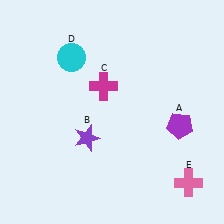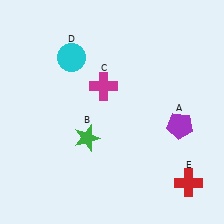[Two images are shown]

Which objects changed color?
B changed from purple to green. E changed from pink to red.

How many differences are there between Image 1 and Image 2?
There are 2 differences between the two images.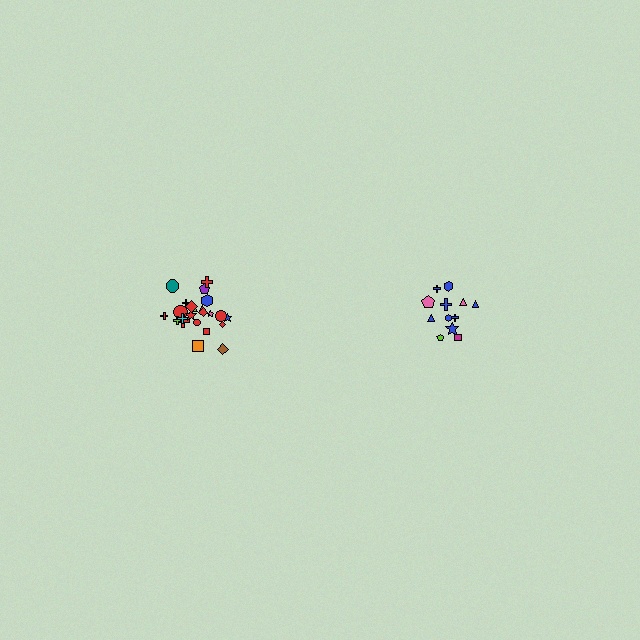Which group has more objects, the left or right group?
The left group.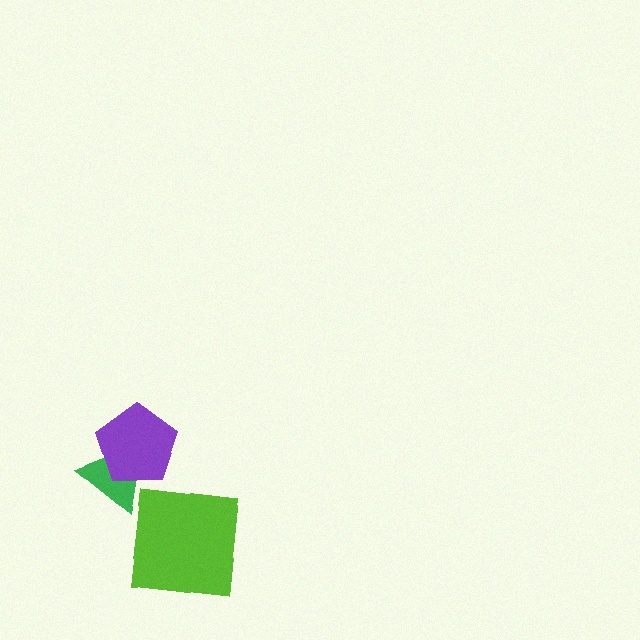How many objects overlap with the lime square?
0 objects overlap with the lime square.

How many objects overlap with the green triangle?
1 object overlaps with the green triangle.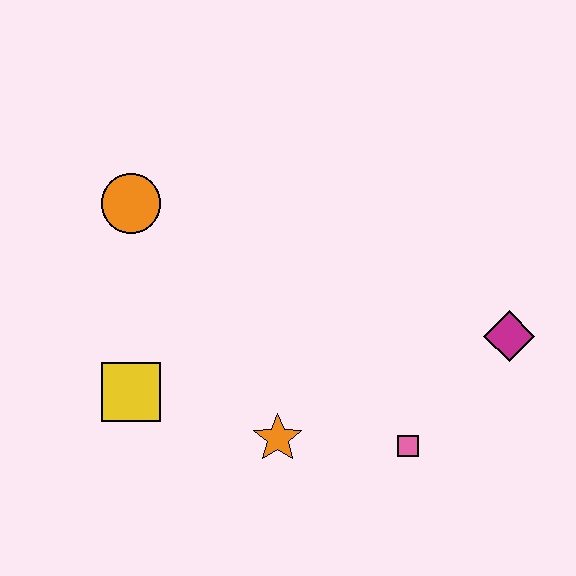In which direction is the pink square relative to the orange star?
The pink square is to the right of the orange star.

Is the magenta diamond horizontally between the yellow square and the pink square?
No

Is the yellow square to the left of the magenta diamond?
Yes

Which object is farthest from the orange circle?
The magenta diamond is farthest from the orange circle.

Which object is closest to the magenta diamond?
The pink square is closest to the magenta diamond.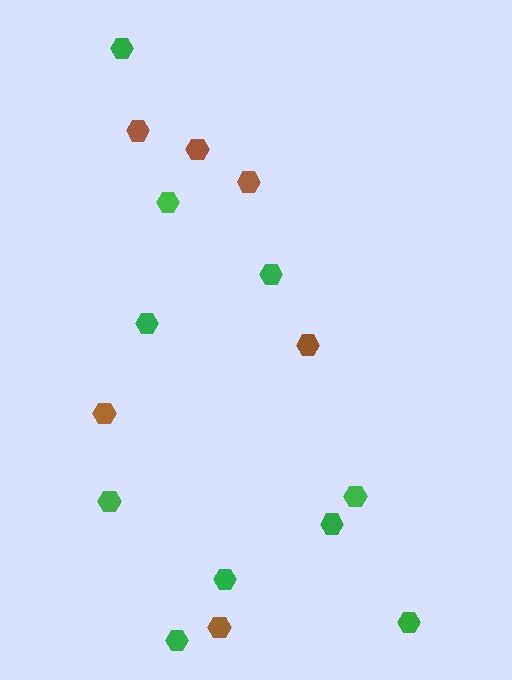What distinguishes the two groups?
There are 2 groups: one group of green hexagons (10) and one group of brown hexagons (6).